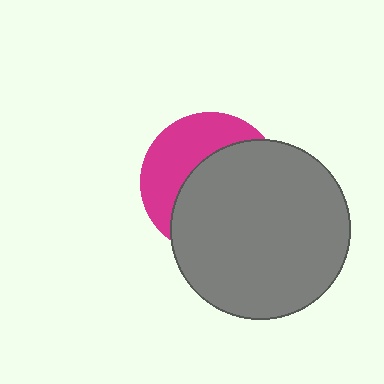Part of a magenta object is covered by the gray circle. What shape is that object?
It is a circle.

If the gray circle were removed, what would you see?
You would see the complete magenta circle.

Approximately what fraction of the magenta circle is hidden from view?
Roughly 61% of the magenta circle is hidden behind the gray circle.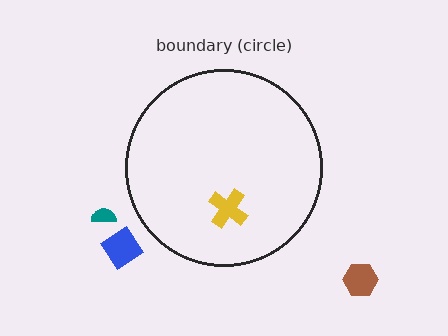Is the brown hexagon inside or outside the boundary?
Outside.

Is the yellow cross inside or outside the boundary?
Inside.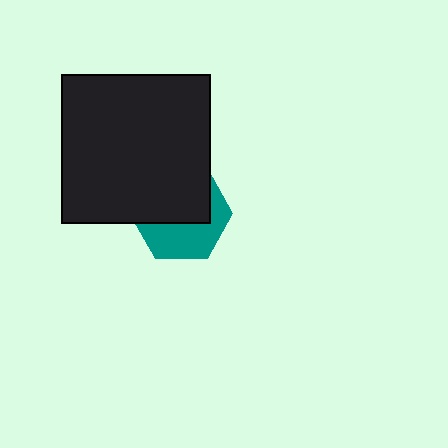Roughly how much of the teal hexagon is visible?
A small part of it is visible (roughly 45%).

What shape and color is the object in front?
The object in front is a black square.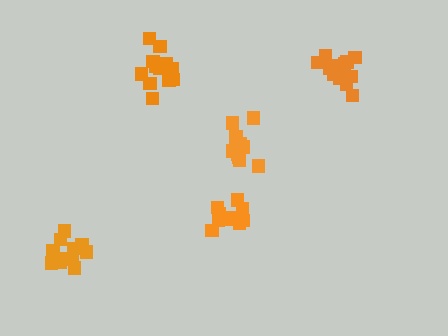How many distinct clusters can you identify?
There are 5 distinct clusters.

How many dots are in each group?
Group 1: 10 dots, Group 2: 10 dots, Group 3: 14 dots, Group 4: 13 dots, Group 5: 15 dots (62 total).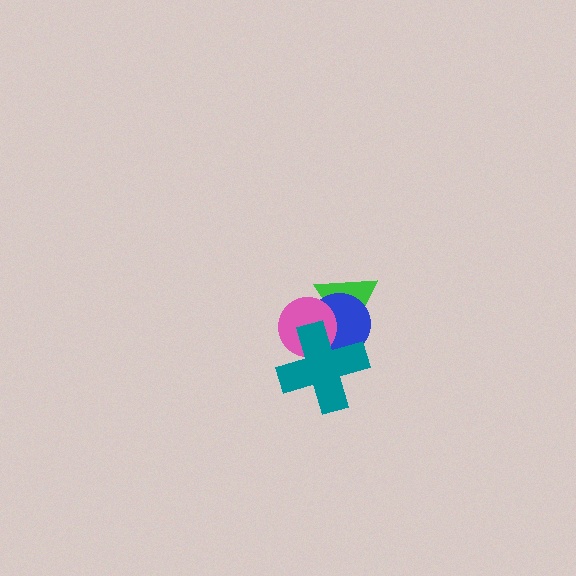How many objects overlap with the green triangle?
3 objects overlap with the green triangle.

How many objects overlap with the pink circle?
3 objects overlap with the pink circle.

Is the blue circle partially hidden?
Yes, it is partially covered by another shape.